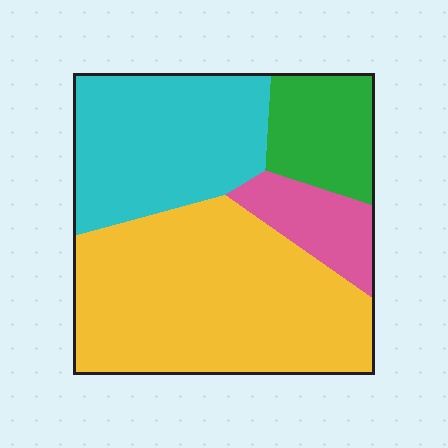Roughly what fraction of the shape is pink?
Pink covers 10% of the shape.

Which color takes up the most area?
Yellow, at roughly 50%.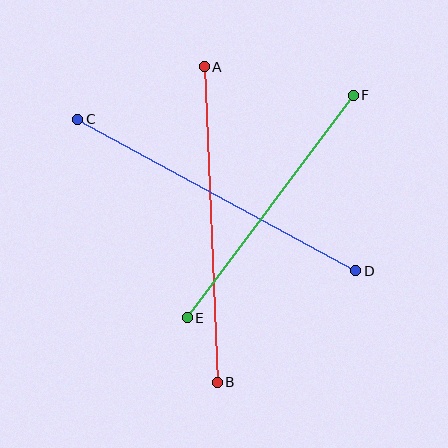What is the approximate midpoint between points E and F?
The midpoint is at approximately (270, 206) pixels.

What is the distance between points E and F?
The distance is approximately 277 pixels.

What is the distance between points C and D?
The distance is approximately 317 pixels.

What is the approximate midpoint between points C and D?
The midpoint is at approximately (217, 195) pixels.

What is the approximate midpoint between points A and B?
The midpoint is at approximately (211, 225) pixels.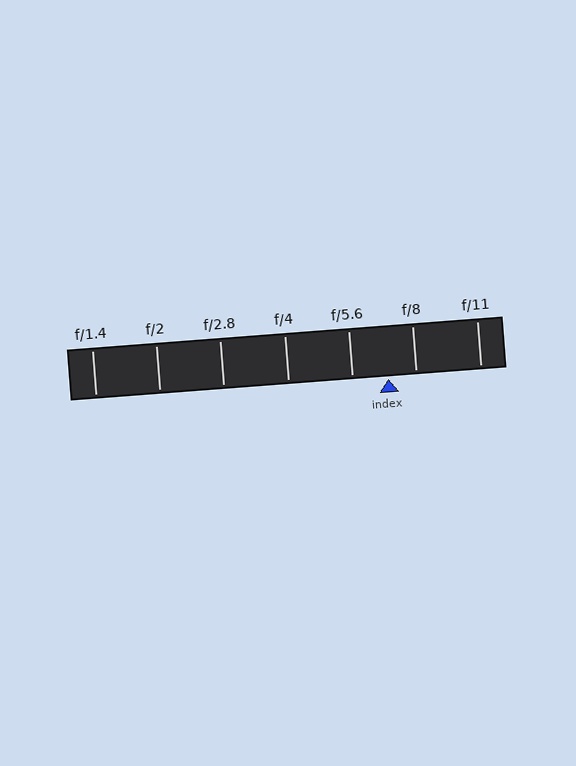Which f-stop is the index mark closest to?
The index mark is closest to f/8.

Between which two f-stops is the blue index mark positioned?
The index mark is between f/5.6 and f/8.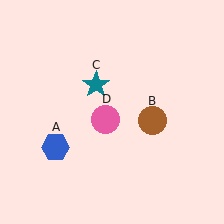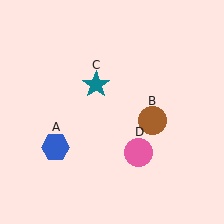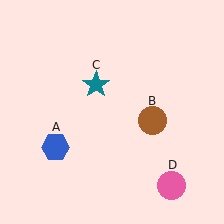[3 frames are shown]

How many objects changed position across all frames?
1 object changed position: pink circle (object D).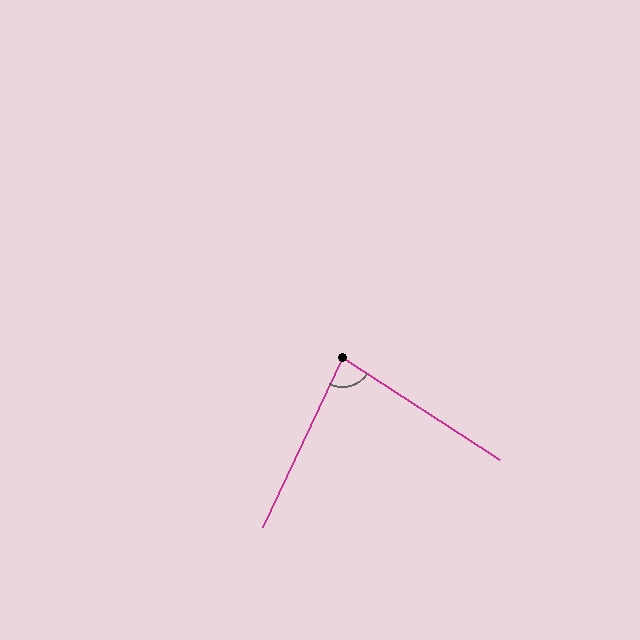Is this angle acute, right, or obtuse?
It is acute.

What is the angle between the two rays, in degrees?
Approximately 83 degrees.